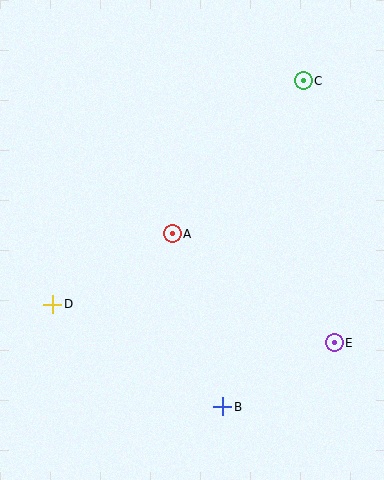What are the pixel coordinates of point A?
Point A is at (172, 234).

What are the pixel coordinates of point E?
Point E is at (334, 343).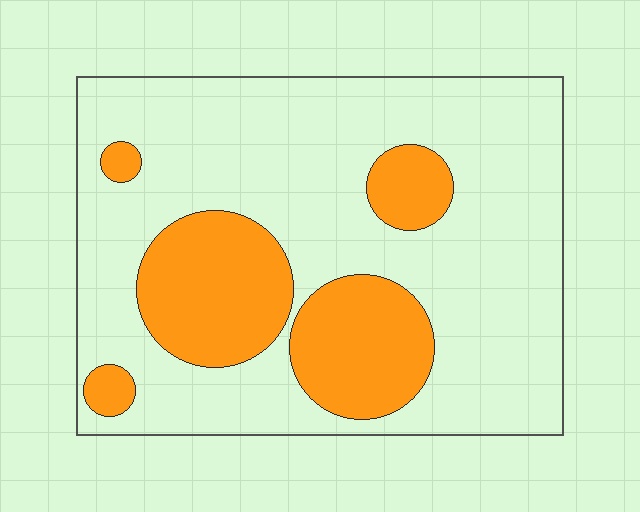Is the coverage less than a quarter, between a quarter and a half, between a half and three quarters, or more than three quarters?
Between a quarter and a half.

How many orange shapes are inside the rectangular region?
5.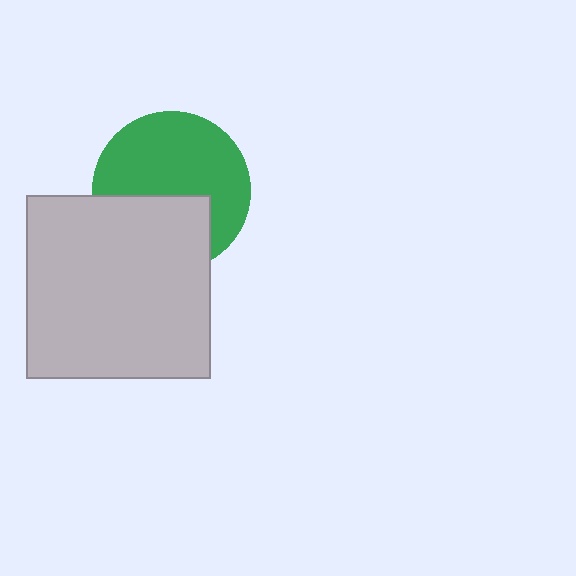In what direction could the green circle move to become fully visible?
The green circle could move up. That would shift it out from behind the light gray square entirely.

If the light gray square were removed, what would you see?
You would see the complete green circle.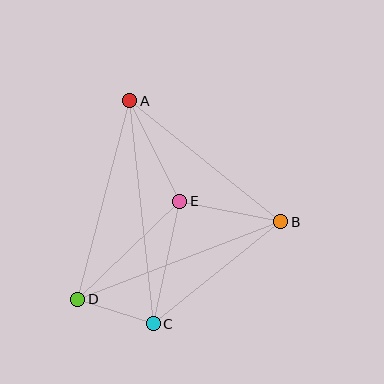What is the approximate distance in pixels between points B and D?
The distance between B and D is approximately 218 pixels.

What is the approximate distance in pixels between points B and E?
The distance between B and E is approximately 103 pixels.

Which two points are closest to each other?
Points C and D are closest to each other.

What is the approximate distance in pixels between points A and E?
The distance between A and E is approximately 112 pixels.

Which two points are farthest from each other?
Points A and C are farthest from each other.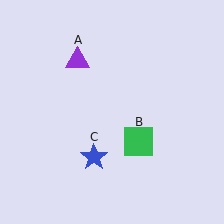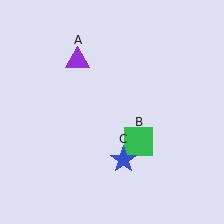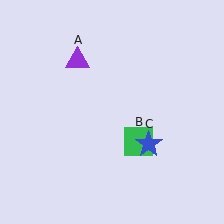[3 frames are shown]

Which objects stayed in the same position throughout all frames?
Purple triangle (object A) and green square (object B) remained stationary.